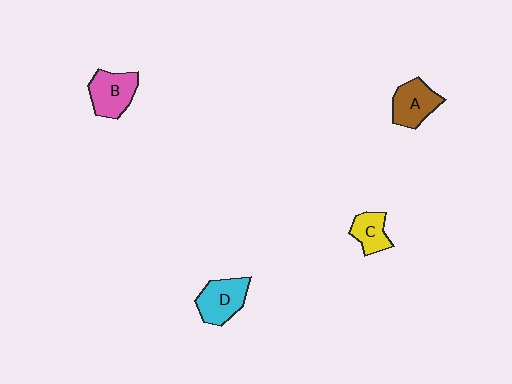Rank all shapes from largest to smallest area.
From largest to smallest: D (cyan), B (pink), A (brown), C (yellow).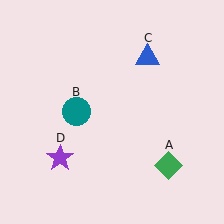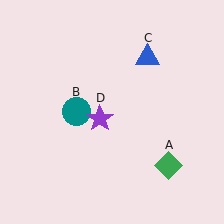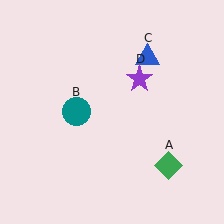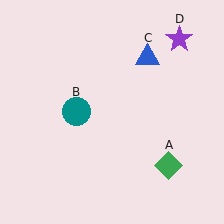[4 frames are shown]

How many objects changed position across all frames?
1 object changed position: purple star (object D).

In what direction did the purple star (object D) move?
The purple star (object D) moved up and to the right.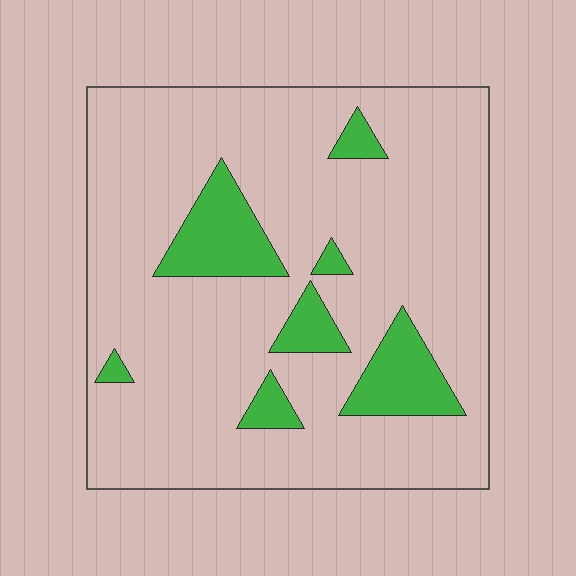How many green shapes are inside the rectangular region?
7.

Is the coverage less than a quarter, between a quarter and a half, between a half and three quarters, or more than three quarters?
Less than a quarter.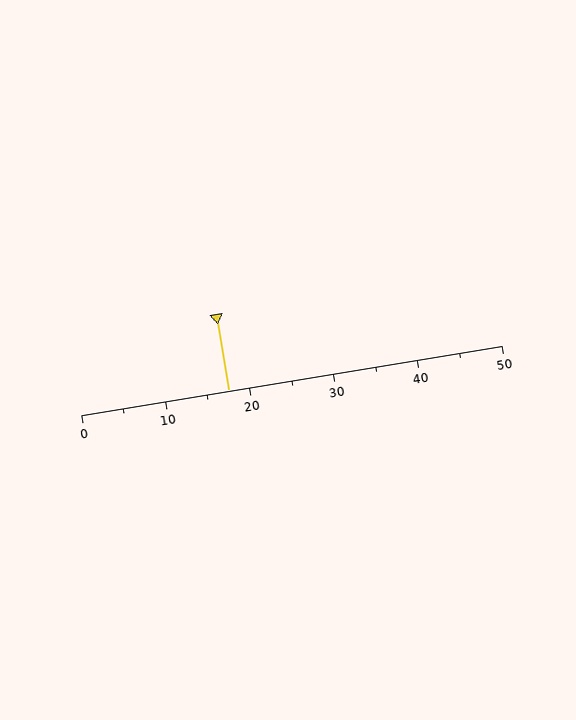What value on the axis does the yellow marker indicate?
The marker indicates approximately 17.5.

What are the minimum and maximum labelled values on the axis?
The axis runs from 0 to 50.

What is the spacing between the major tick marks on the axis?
The major ticks are spaced 10 apart.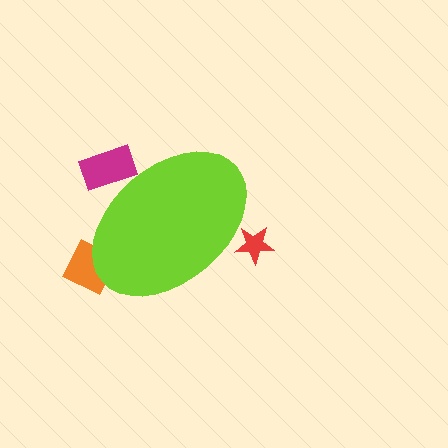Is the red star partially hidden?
Yes, the red star is partially hidden behind the lime ellipse.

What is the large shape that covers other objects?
A lime ellipse.